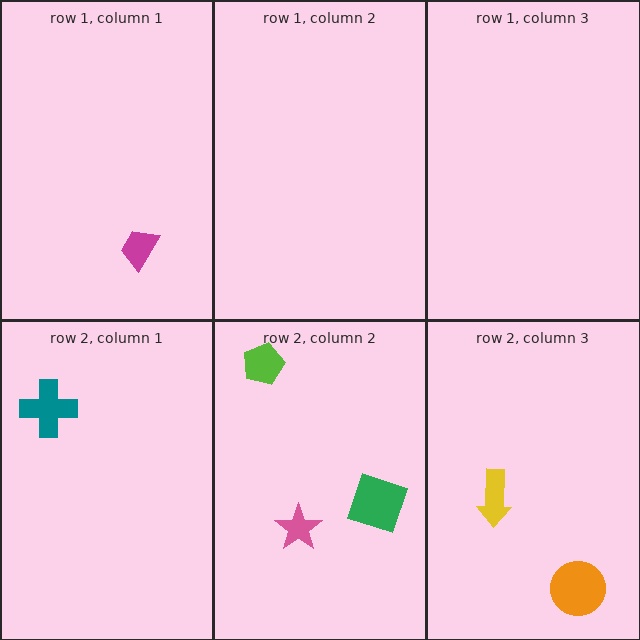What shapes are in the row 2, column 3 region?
The orange circle, the yellow arrow.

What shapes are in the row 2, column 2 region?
The green diamond, the pink star, the lime pentagon.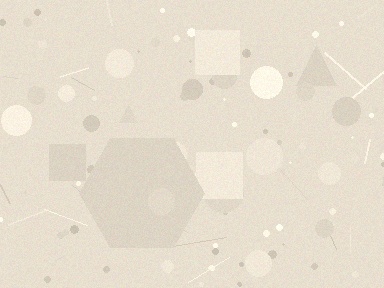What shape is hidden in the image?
A hexagon is hidden in the image.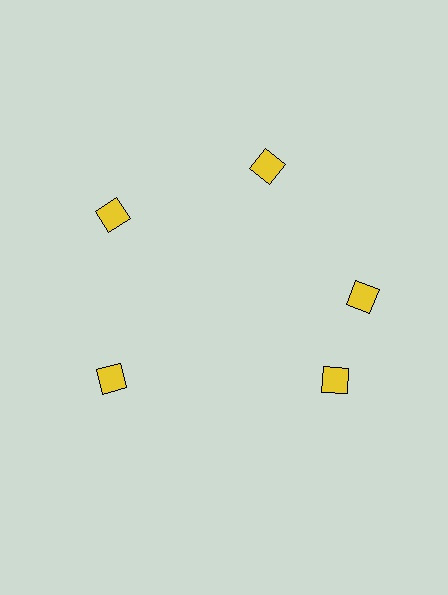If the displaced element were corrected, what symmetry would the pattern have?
It would have 5-fold rotational symmetry — the pattern would map onto itself every 72 degrees.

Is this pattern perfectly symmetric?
No. The 5 yellow diamonds are arranged in a ring, but one element near the 5 o'clock position is rotated out of alignment along the ring, breaking the 5-fold rotational symmetry.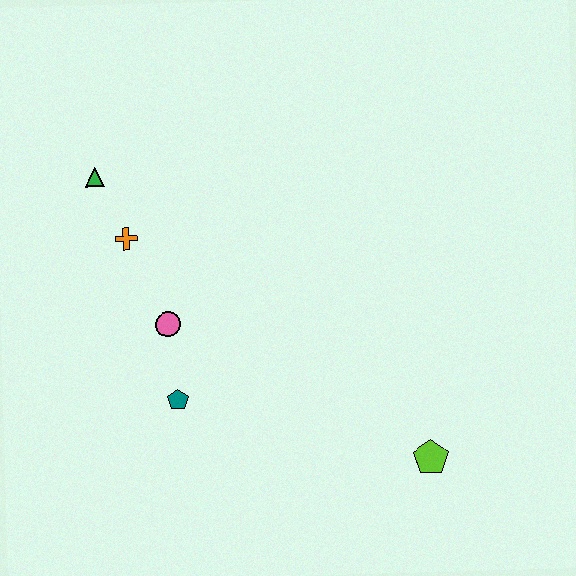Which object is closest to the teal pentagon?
The pink circle is closest to the teal pentagon.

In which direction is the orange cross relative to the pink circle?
The orange cross is above the pink circle.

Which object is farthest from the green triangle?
The lime pentagon is farthest from the green triangle.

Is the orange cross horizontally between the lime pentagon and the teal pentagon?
No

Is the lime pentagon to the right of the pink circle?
Yes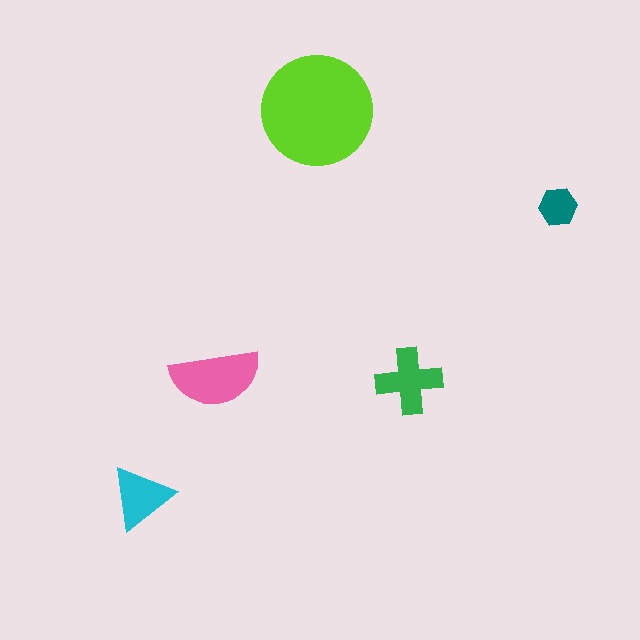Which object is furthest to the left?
The cyan triangle is leftmost.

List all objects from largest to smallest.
The lime circle, the pink semicircle, the green cross, the cyan triangle, the teal hexagon.